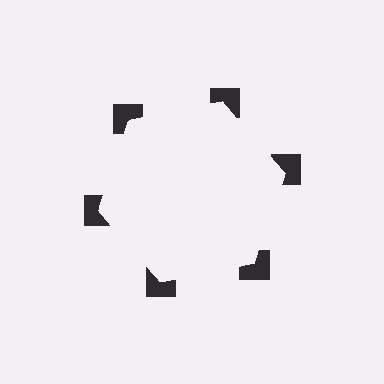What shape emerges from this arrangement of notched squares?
An illusory hexagon — its edges are inferred from the aligned wedge cuts in the notched squares, not physically drawn.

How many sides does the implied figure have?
6 sides.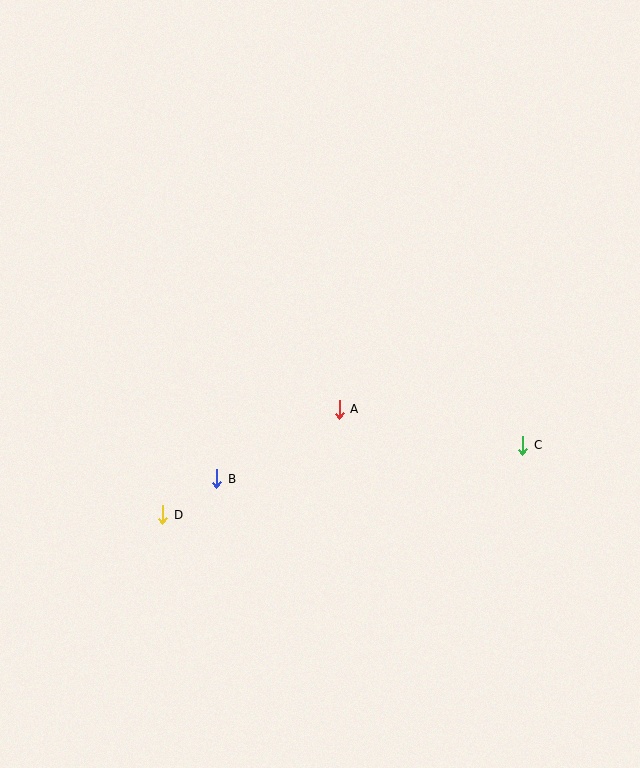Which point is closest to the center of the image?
Point A at (339, 409) is closest to the center.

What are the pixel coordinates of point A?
Point A is at (339, 409).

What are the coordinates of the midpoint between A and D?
The midpoint between A and D is at (251, 462).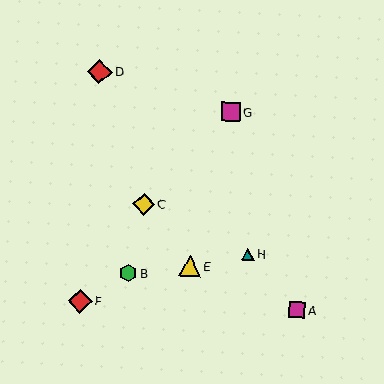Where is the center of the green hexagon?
The center of the green hexagon is at (128, 273).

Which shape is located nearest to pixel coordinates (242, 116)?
The magenta square (labeled G) at (231, 112) is nearest to that location.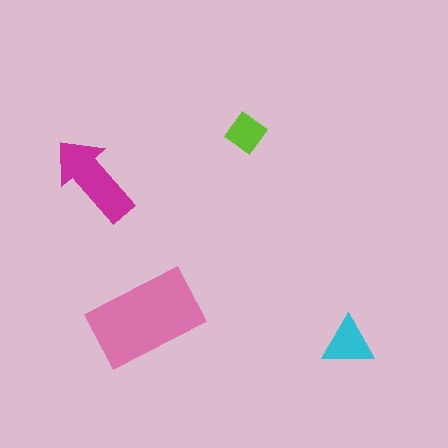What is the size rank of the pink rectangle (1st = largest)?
1st.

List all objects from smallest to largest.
The lime diamond, the cyan triangle, the magenta arrow, the pink rectangle.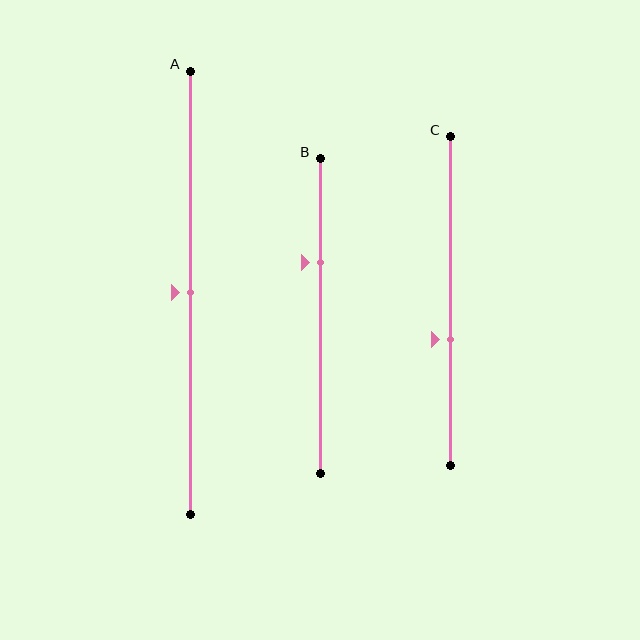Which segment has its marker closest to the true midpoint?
Segment A has its marker closest to the true midpoint.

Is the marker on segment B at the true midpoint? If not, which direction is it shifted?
No, the marker on segment B is shifted upward by about 17% of the segment length.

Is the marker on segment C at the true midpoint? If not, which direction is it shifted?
No, the marker on segment C is shifted downward by about 12% of the segment length.